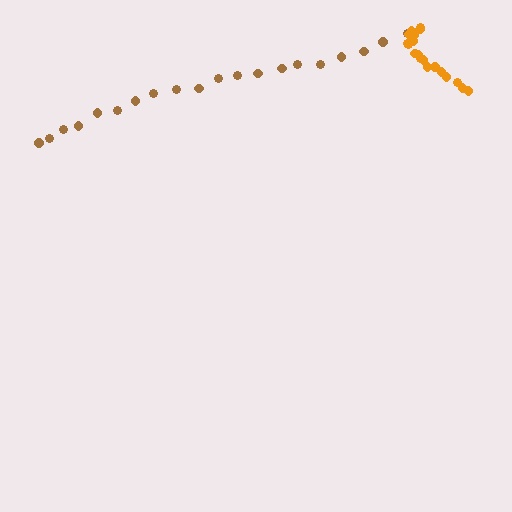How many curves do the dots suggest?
There are 2 distinct paths.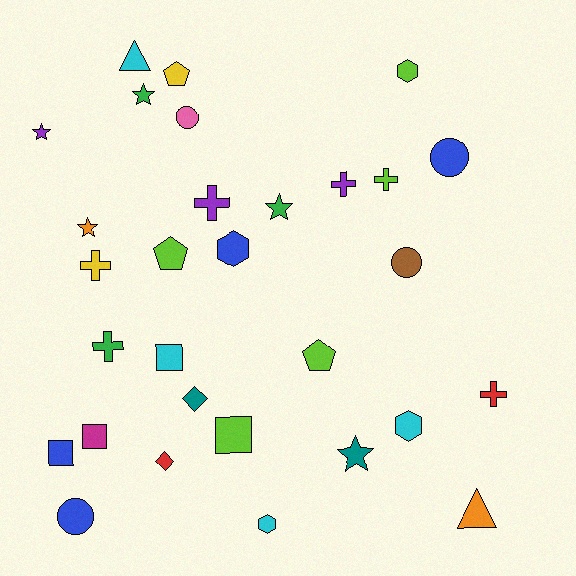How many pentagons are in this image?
There are 3 pentagons.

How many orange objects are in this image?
There are 2 orange objects.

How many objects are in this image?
There are 30 objects.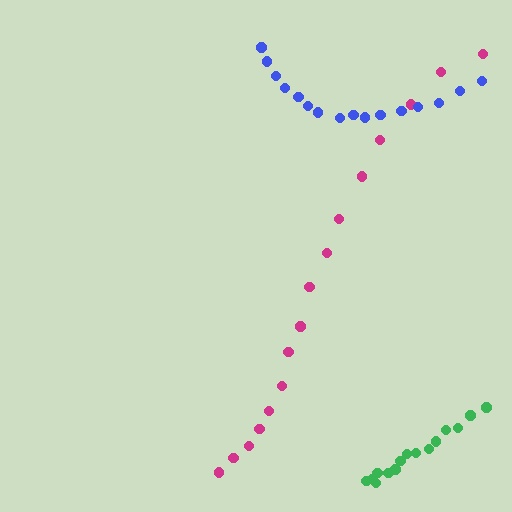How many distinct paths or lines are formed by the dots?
There are 3 distinct paths.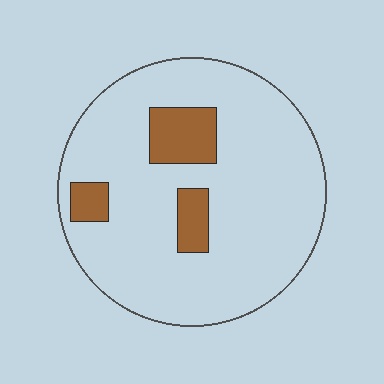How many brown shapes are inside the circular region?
3.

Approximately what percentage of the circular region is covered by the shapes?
Approximately 15%.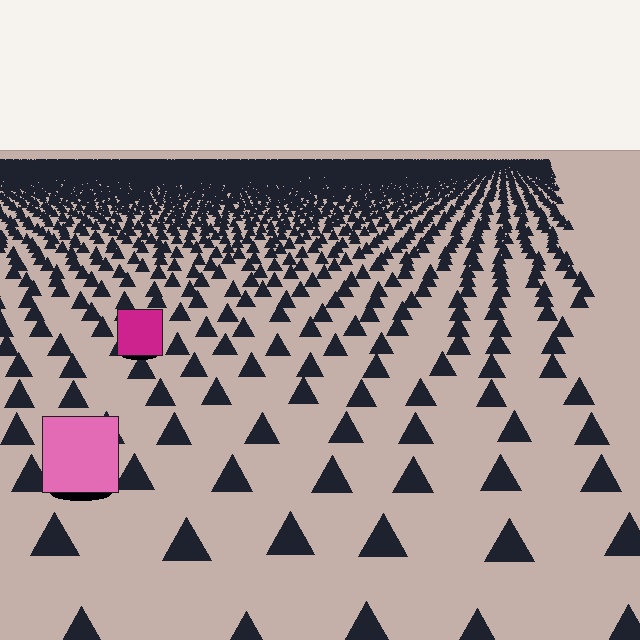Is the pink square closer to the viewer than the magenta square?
Yes. The pink square is closer — you can tell from the texture gradient: the ground texture is coarser near it.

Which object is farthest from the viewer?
The magenta square is farthest from the viewer. It appears smaller and the ground texture around it is denser.